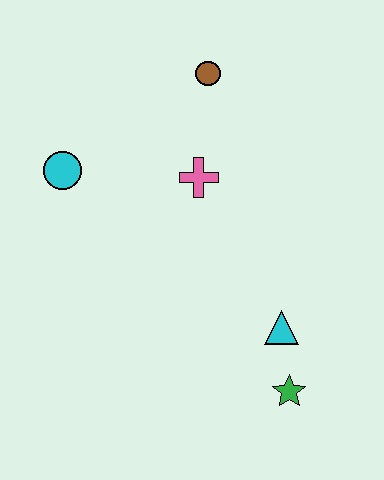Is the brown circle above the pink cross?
Yes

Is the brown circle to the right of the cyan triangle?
No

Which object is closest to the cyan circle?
The pink cross is closest to the cyan circle.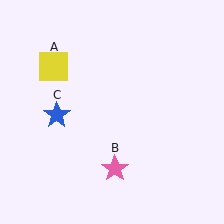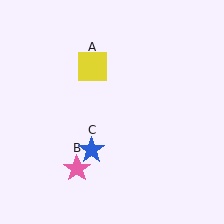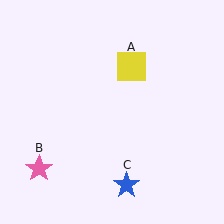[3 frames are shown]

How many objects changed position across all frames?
3 objects changed position: yellow square (object A), pink star (object B), blue star (object C).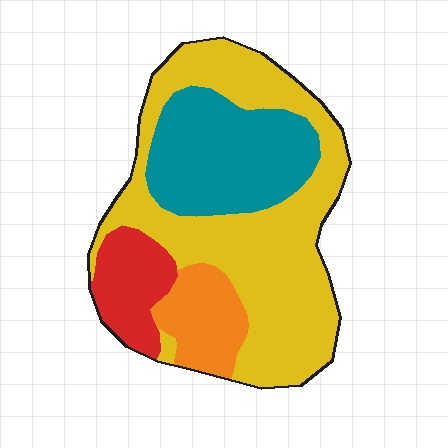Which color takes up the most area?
Yellow, at roughly 50%.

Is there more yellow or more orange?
Yellow.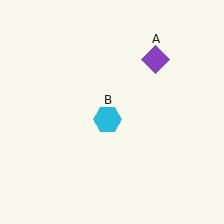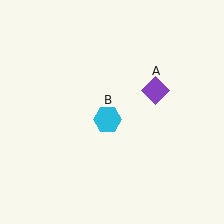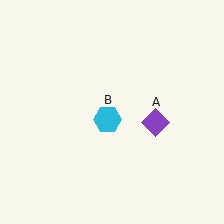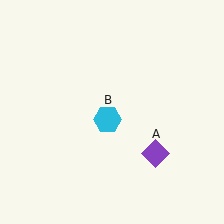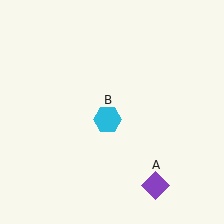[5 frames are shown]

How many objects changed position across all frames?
1 object changed position: purple diamond (object A).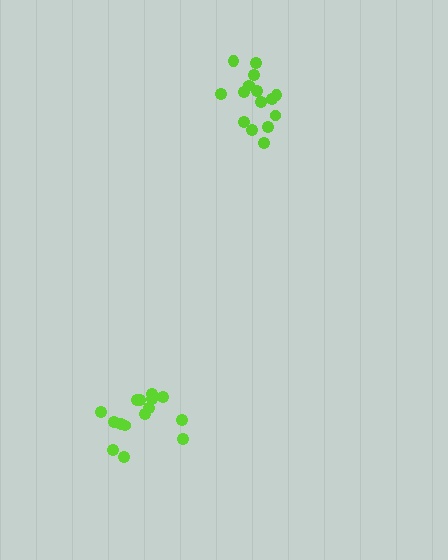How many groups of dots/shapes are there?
There are 2 groups.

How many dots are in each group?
Group 1: 15 dots, Group 2: 15 dots (30 total).